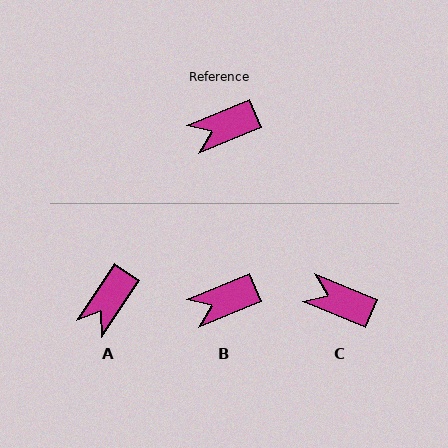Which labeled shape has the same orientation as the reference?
B.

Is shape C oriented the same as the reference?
No, it is off by about 45 degrees.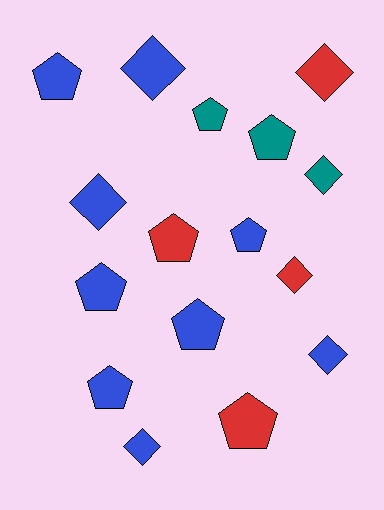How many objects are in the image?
There are 16 objects.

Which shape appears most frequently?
Pentagon, with 9 objects.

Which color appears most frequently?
Blue, with 9 objects.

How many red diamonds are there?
There are 2 red diamonds.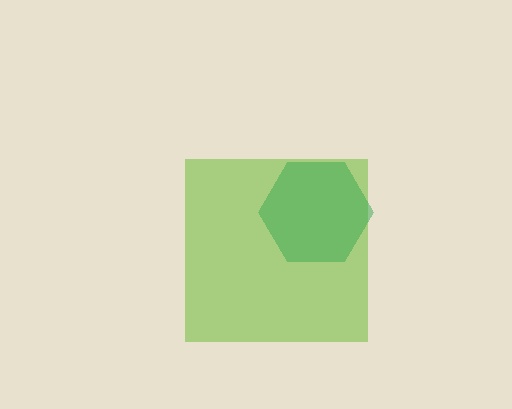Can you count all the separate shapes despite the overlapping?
Yes, there are 2 separate shapes.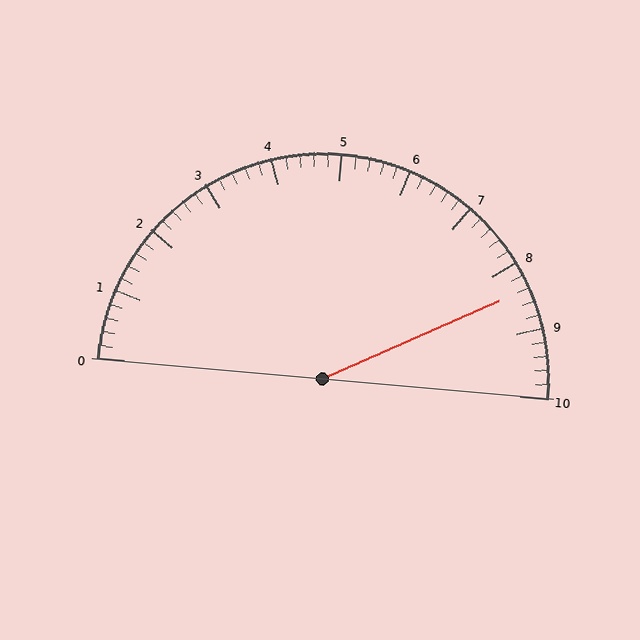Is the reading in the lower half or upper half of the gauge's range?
The reading is in the upper half of the range (0 to 10).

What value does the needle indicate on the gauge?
The needle indicates approximately 8.4.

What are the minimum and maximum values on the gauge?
The gauge ranges from 0 to 10.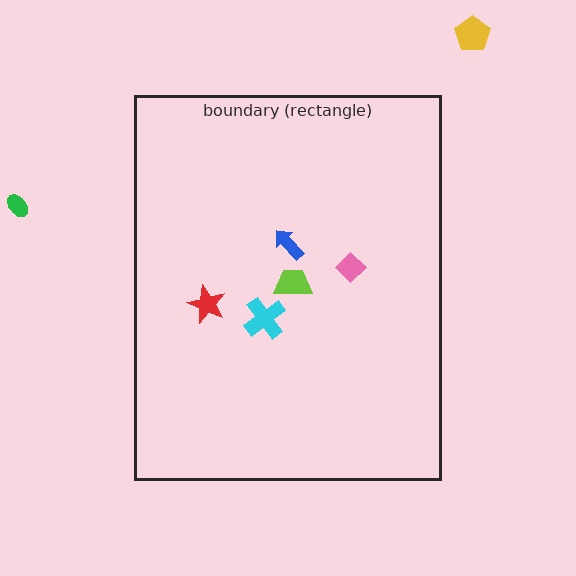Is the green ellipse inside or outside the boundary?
Outside.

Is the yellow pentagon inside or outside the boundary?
Outside.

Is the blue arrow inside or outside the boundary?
Inside.